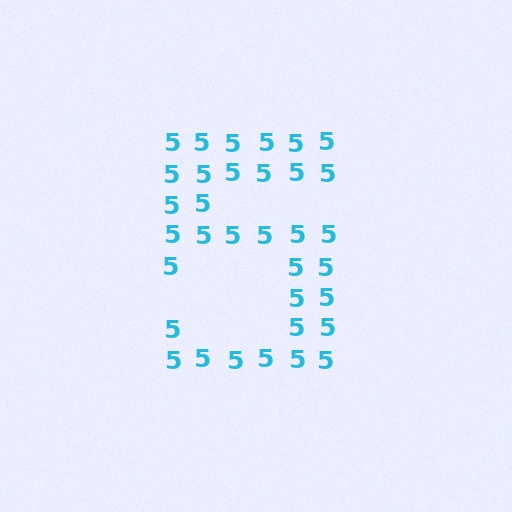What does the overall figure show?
The overall figure shows the digit 5.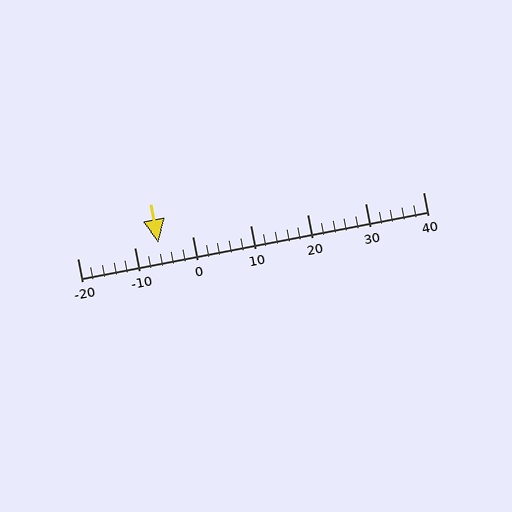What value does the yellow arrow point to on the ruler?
The yellow arrow points to approximately -6.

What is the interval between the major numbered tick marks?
The major tick marks are spaced 10 units apart.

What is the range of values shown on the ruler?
The ruler shows values from -20 to 40.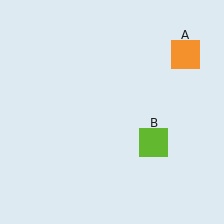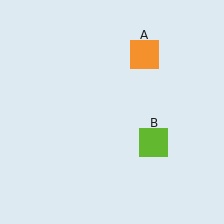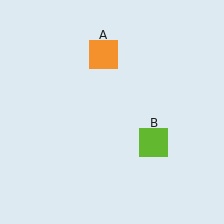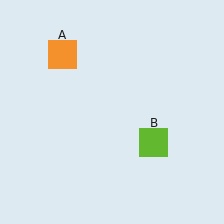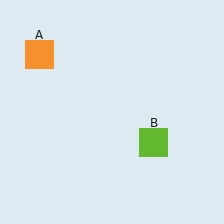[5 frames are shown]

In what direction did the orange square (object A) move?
The orange square (object A) moved left.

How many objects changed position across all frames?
1 object changed position: orange square (object A).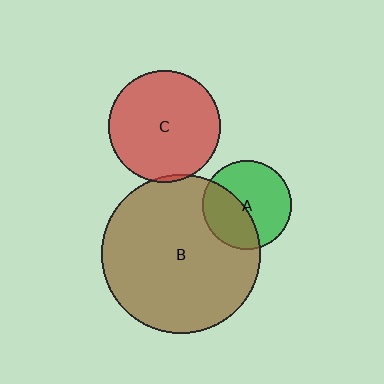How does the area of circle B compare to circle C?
Approximately 2.0 times.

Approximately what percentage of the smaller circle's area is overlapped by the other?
Approximately 5%.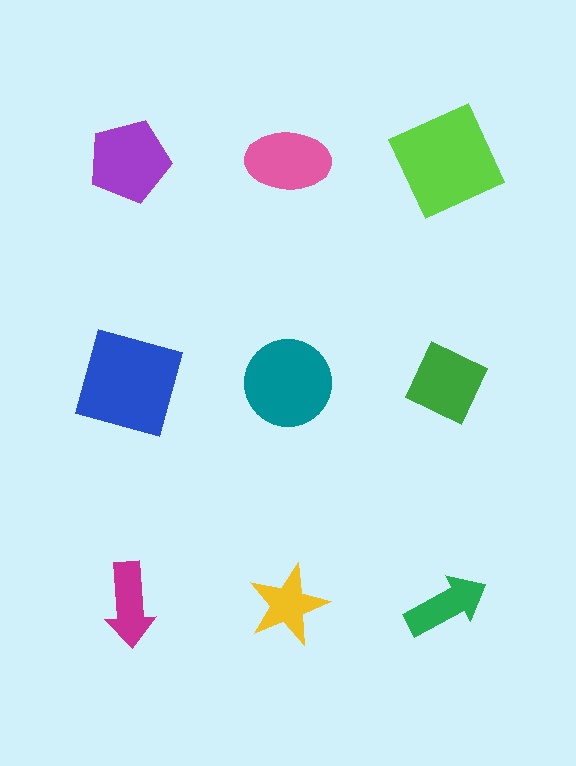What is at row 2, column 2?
A teal circle.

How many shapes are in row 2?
3 shapes.